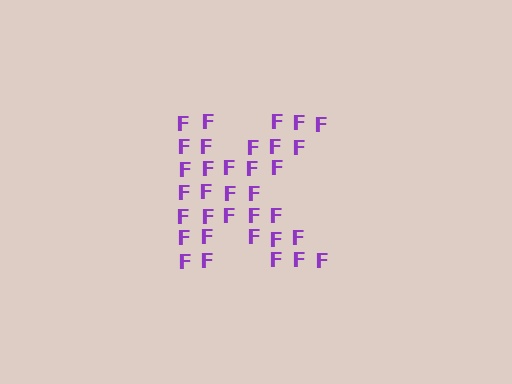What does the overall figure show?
The overall figure shows the letter K.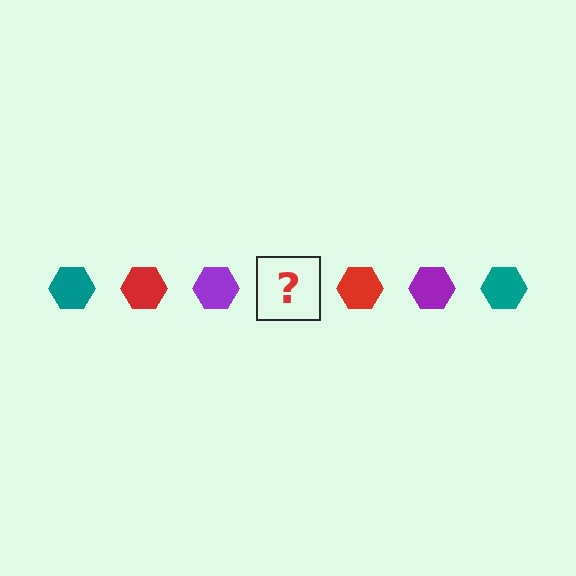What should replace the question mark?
The question mark should be replaced with a teal hexagon.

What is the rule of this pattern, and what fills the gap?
The rule is that the pattern cycles through teal, red, purple hexagons. The gap should be filled with a teal hexagon.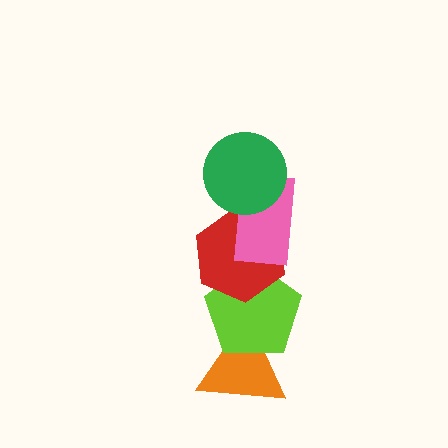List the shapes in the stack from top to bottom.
From top to bottom: the green circle, the pink rectangle, the red hexagon, the lime pentagon, the orange triangle.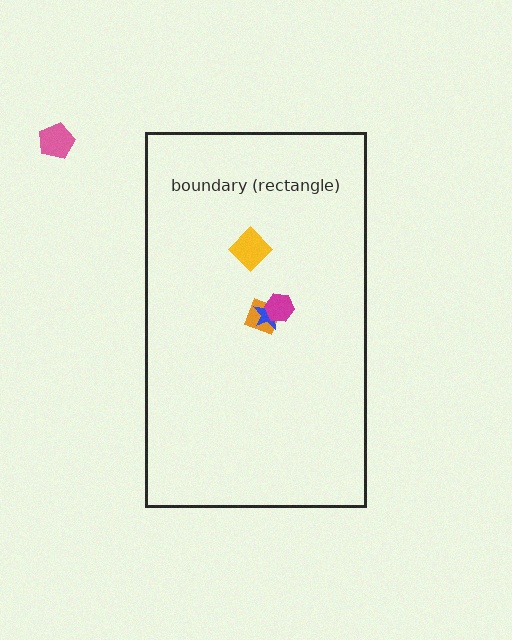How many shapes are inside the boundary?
4 inside, 1 outside.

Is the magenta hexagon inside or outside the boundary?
Inside.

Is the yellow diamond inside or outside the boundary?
Inside.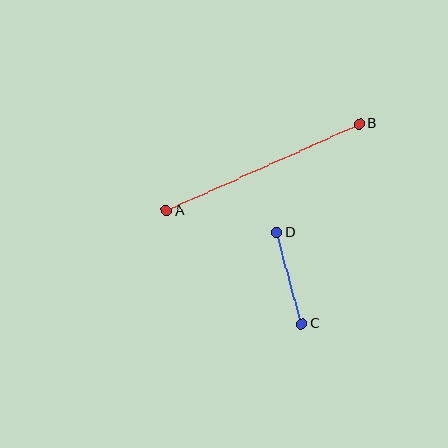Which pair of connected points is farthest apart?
Points A and B are farthest apart.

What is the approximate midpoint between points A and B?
The midpoint is at approximately (263, 167) pixels.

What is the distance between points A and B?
The distance is approximately 212 pixels.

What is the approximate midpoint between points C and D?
The midpoint is at approximately (290, 278) pixels.